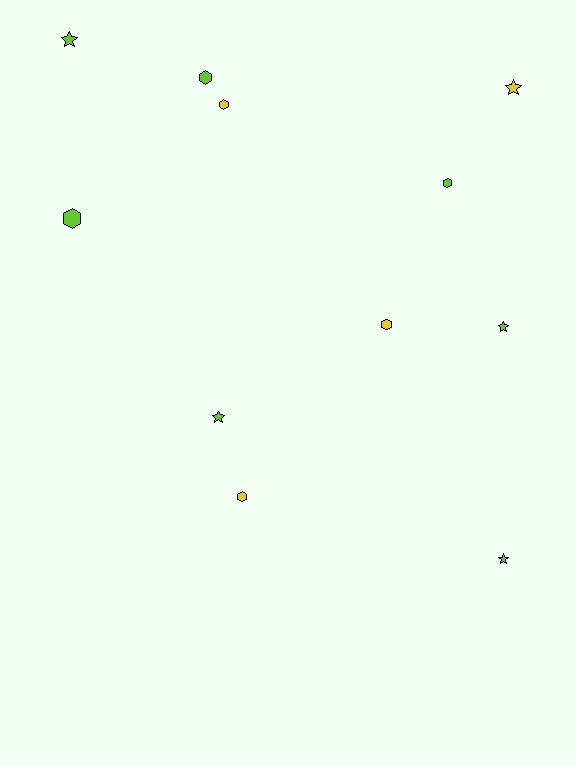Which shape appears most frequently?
Hexagon, with 6 objects.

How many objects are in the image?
There are 11 objects.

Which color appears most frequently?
Lime, with 7 objects.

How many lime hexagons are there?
There are 3 lime hexagons.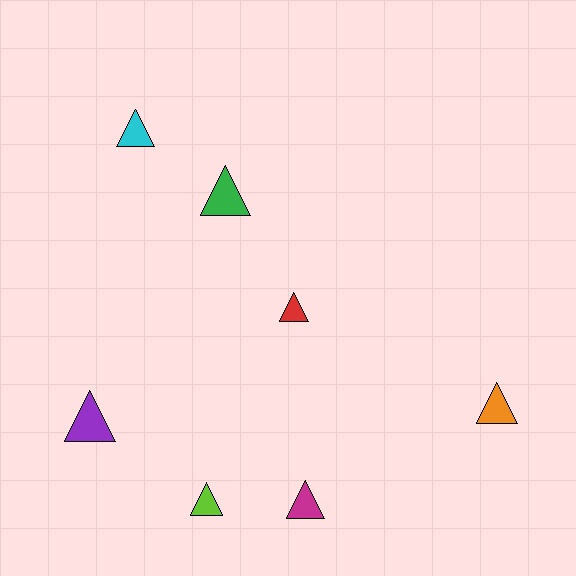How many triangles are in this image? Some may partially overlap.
There are 7 triangles.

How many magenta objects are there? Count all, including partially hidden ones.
There is 1 magenta object.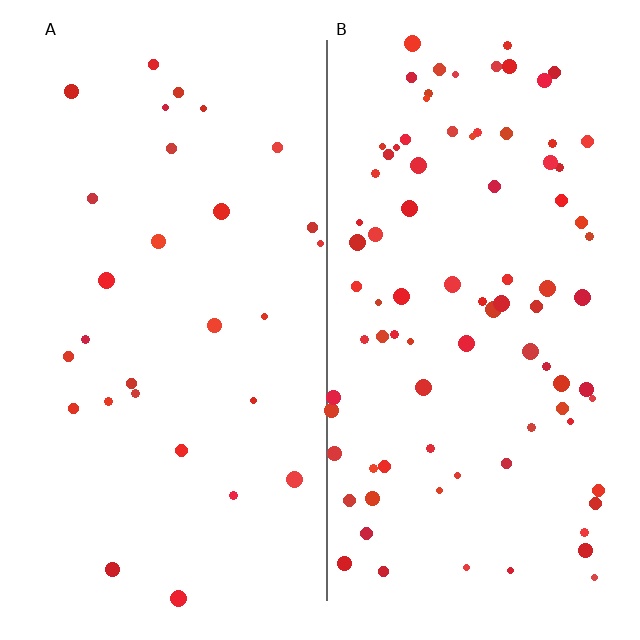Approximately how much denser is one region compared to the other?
Approximately 3.1× — region B over region A.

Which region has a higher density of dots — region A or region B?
B (the right).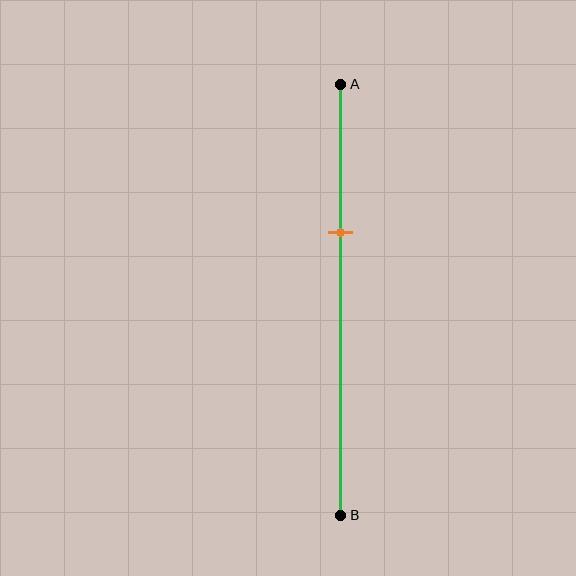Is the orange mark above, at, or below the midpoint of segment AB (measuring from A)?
The orange mark is above the midpoint of segment AB.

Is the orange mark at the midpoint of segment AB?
No, the mark is at about 35% from A, not at the 50% midpoint.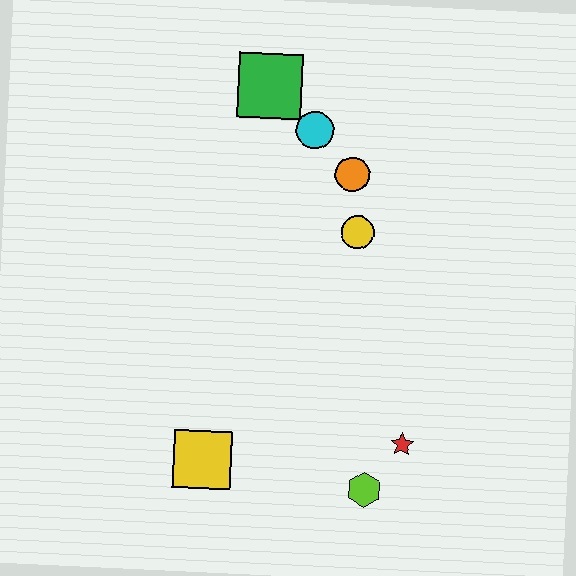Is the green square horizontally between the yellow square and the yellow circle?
Yes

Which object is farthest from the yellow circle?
The yellow square is farthest from the yellow circle.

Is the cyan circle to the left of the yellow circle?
Yes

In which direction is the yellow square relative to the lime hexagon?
The yellow square is to the left of the lime hexagon.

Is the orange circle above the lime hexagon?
Yes